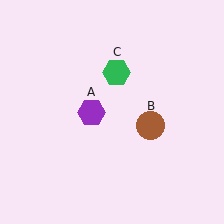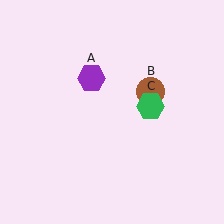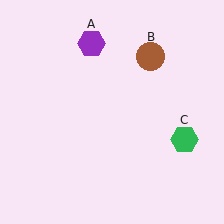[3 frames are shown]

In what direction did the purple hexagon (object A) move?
The purple hexagon (object A) moved up.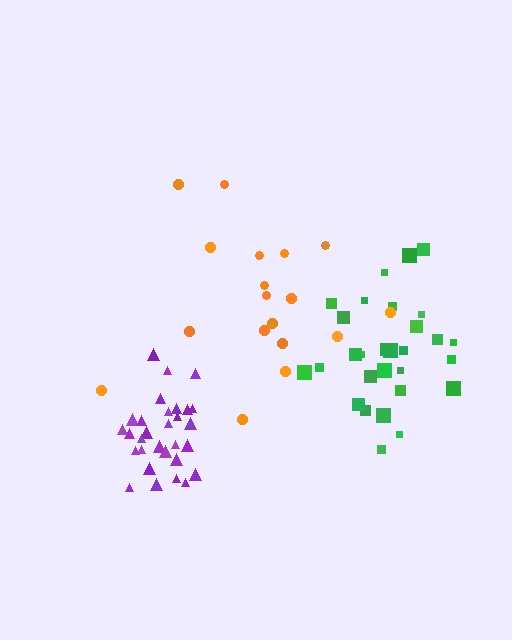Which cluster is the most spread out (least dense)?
Orange.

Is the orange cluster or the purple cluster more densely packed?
Purple.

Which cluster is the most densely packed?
Purple.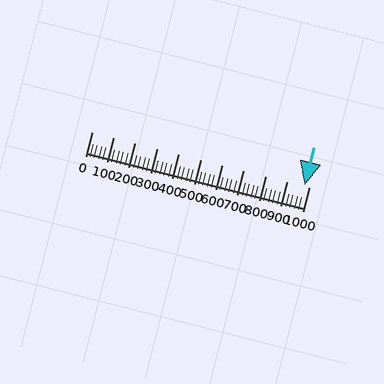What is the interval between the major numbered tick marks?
The major tick marks are spaced 100 units apart.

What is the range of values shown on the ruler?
The ruler shows values from 0 to 1000.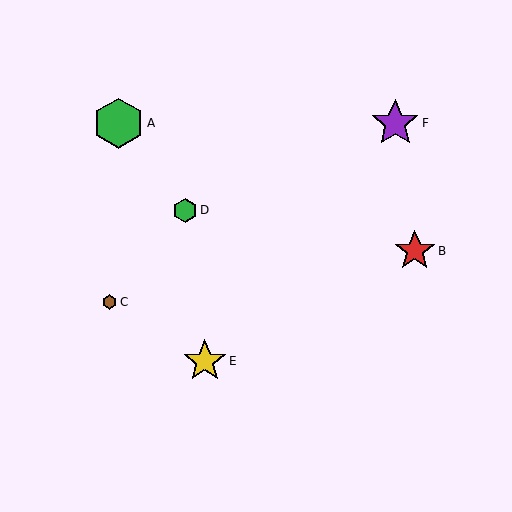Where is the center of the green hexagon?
The center of the green hexagon is at (185, 210).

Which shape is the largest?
The green hexagon (labeled A) is the largest.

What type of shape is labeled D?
Shape D is a green hexagon.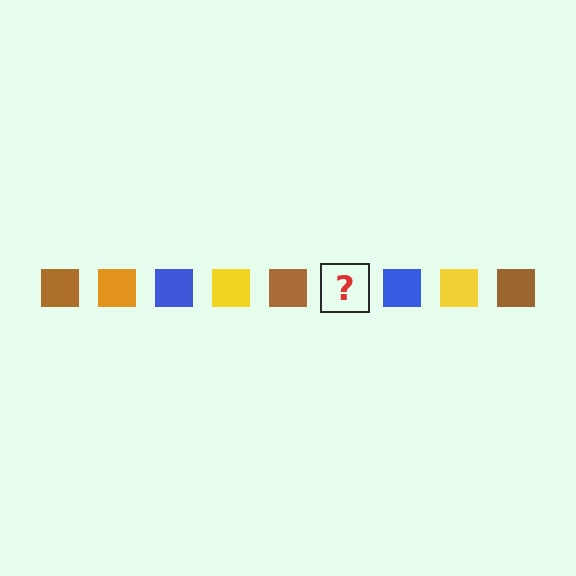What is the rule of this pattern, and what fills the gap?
The rule is that the pattern cycles through brown, orange, blue, yellow squares. The gap should be filled with an orange square.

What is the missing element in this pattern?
The missing element is an orange square.